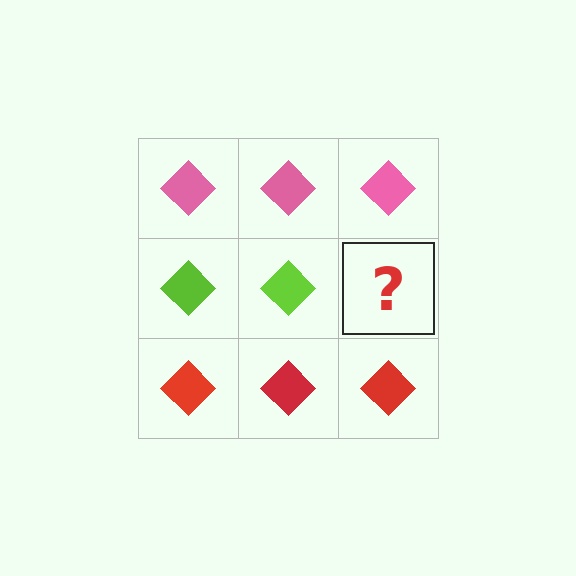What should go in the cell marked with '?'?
The missing cell should contain a lime diamond.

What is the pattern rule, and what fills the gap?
The rule is that each row has a consistent color. The gap should be filled with a lime diamond.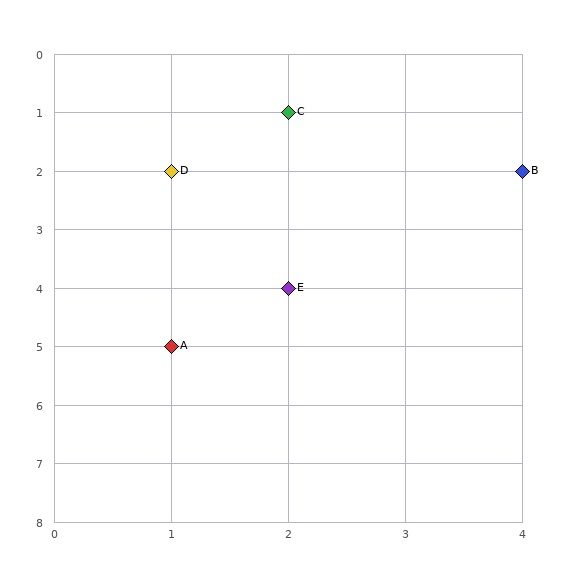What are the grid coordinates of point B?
Point B is at grid coordinates (4, 2).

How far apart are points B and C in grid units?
Points B and C are 2 columns and 1 row apart (about 2.2 grid units diagonally).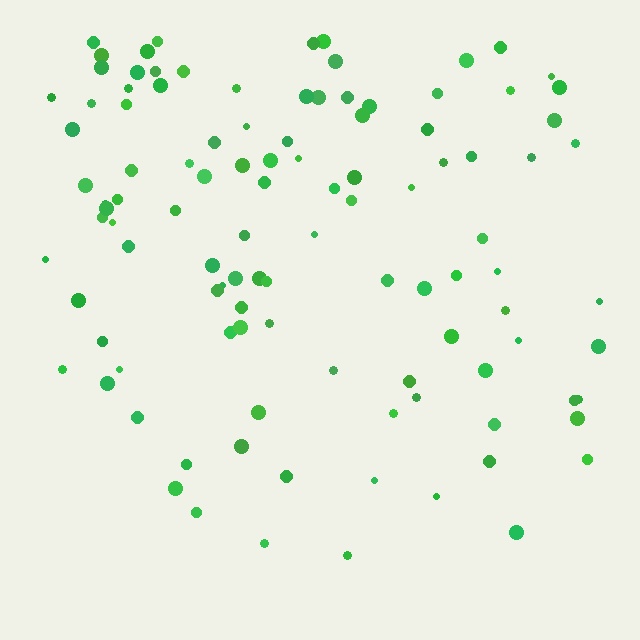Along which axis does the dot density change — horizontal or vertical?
Vertical.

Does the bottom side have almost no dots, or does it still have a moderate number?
Still a moderate number, just noticeably fewer than the top.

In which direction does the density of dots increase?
From bottom to top, with the top side densest.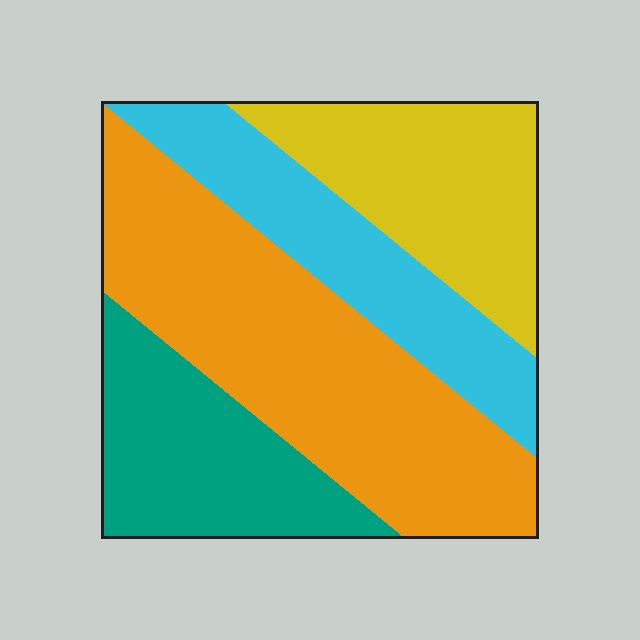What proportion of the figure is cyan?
Cyan covers 20% of the figure.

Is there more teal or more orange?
Orange.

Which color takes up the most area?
Orange, at roughly 40%.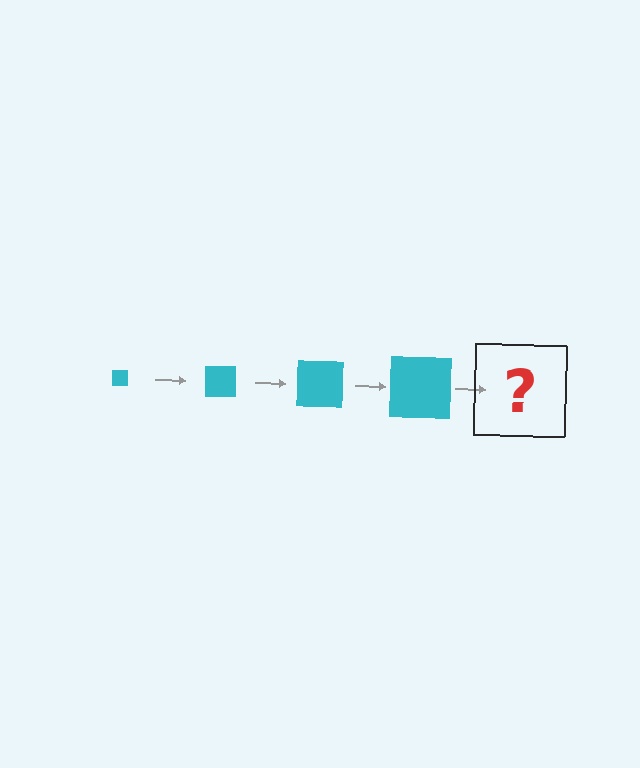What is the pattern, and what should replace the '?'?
The pattern is that the square gets progressively larger each step. The '?' should be a cyan square, larger than the previous one.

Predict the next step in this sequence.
The next step is a cyan square, larger than the previous one.